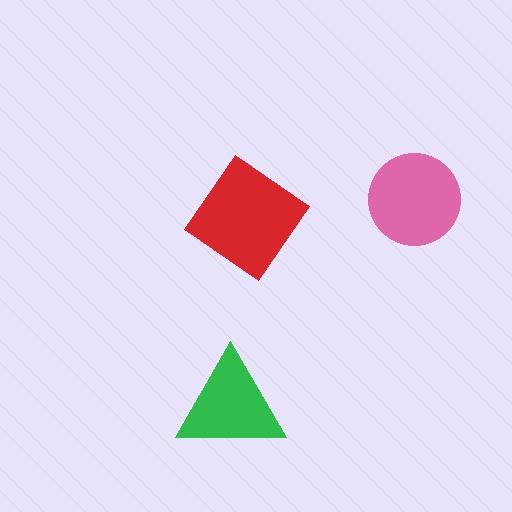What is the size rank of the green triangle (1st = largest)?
3rd.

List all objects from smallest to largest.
The green triangle, the pink circle, the red diamond.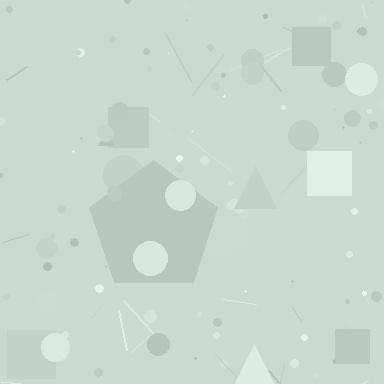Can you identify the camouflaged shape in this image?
The camouflaged shape is a pentagon.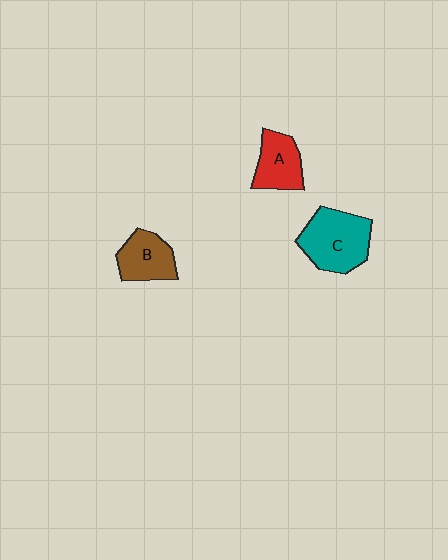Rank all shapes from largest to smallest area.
From largest to smallest: C (teal), B (brown), A (red).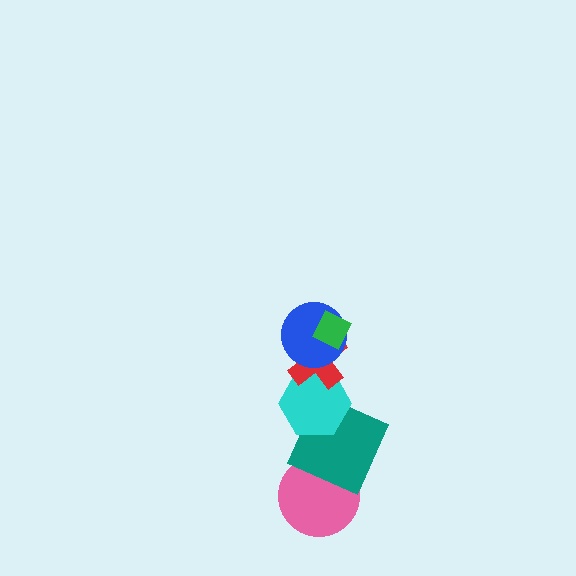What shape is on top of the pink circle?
The teal square is on top of the pink circle.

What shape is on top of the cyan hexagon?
The red cross is on top of the cyan hexagon.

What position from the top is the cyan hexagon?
The cyan hexagon is 4th from the top.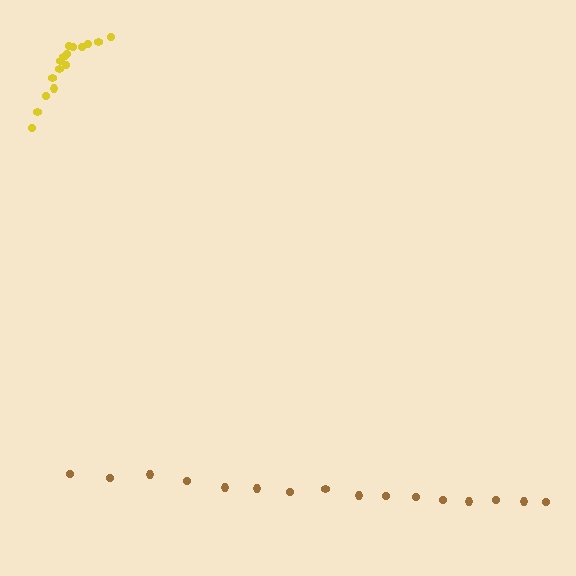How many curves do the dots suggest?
There are 2 distinct paths.